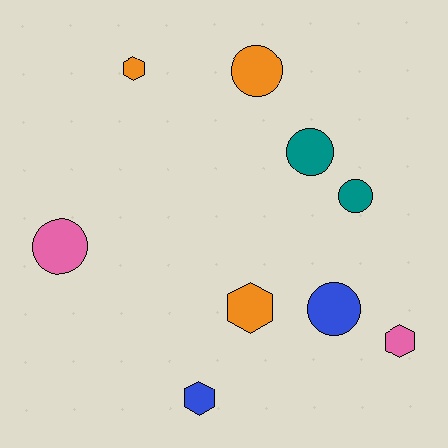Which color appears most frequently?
Orange, with 3 objects.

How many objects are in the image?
There are 9 objects.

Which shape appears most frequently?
Circle, with 5 objects.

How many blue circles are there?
There is 1 blue circle.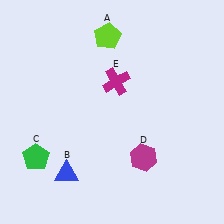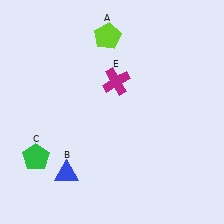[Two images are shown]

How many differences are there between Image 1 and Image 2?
There is 1 difference between the two images.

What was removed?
The magenta hexagon (D) was removed in Image 2.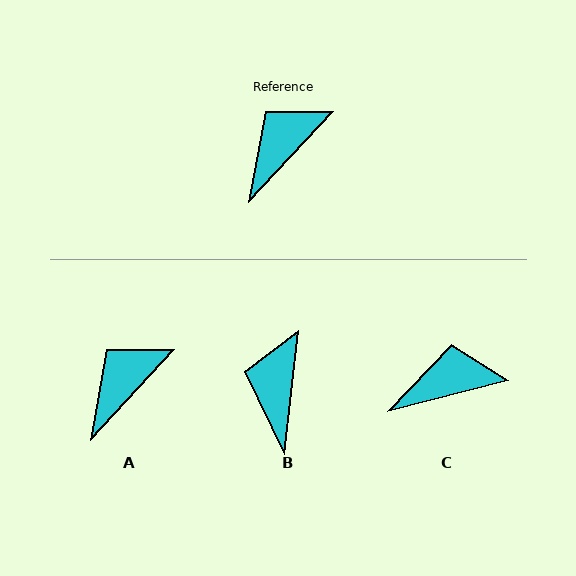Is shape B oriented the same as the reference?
No, it is off by about 36 degrees.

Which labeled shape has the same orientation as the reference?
A.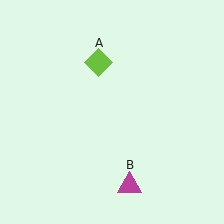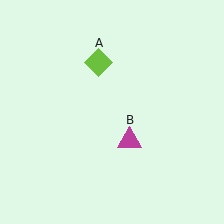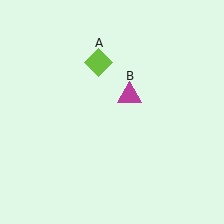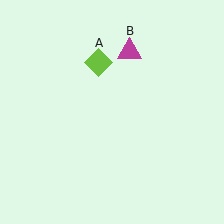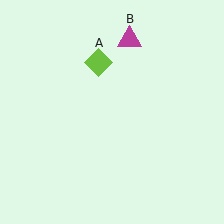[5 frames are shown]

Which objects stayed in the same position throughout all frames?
Lime diamond (object A) remained stationary.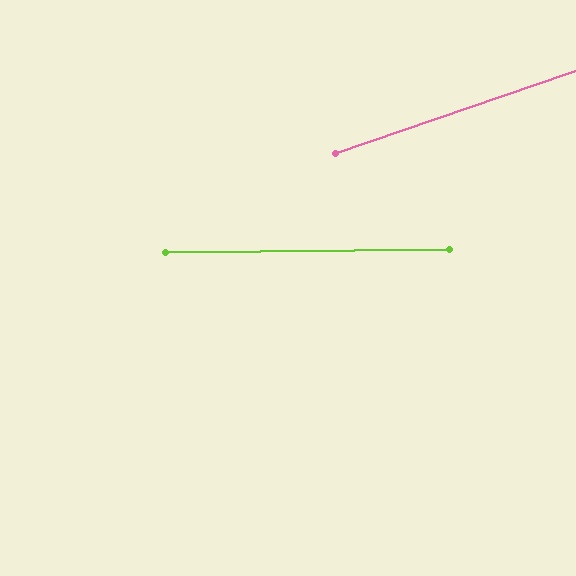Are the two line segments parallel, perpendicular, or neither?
Neither parallel nor perpendicular — they differ by about 18°.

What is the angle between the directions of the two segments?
Approximately 18 degrees.